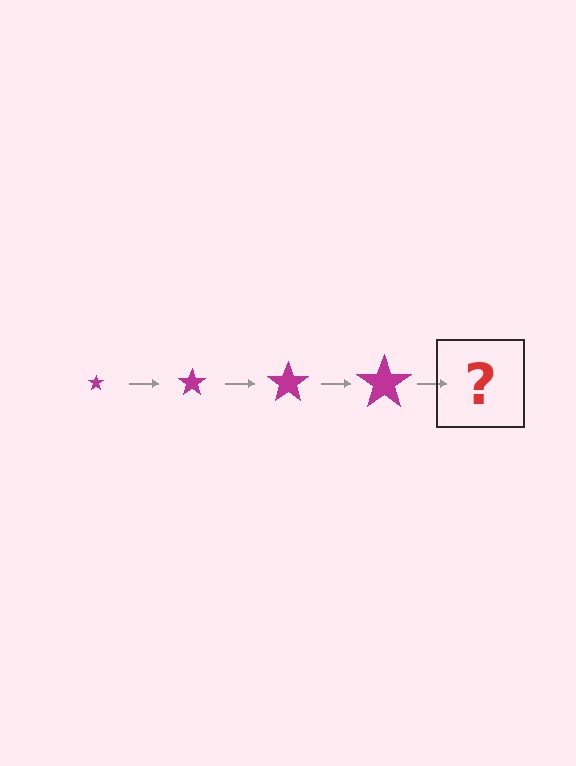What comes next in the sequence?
The next element should be a magenta star, larger than the previous one.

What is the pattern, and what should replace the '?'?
The pattern is that the star gets progressively larger each step. The '?' should be a magenta star, larger than the previous one.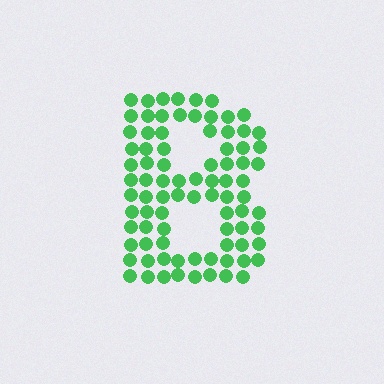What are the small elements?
The small elements are circles.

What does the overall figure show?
The overall figure shows the letter B.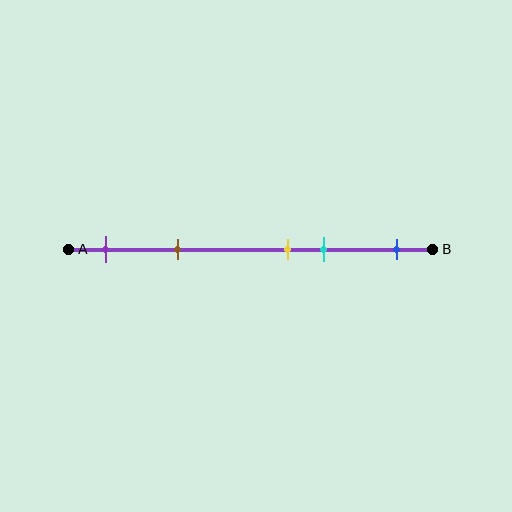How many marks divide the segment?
There are 5 marks dividing the segment.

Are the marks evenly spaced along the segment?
No, the marks are not evenly spaced.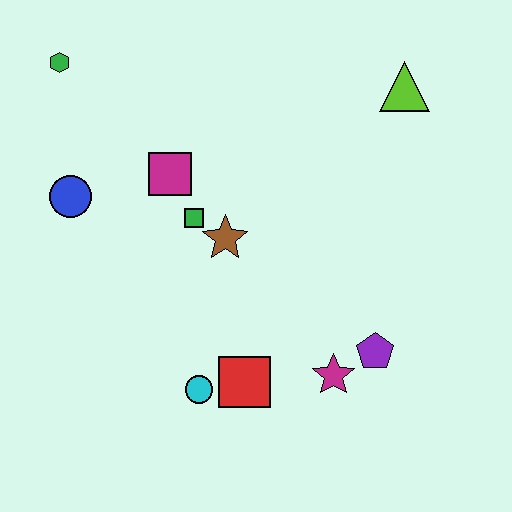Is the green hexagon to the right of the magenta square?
No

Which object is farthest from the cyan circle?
The lime triangle is farthest from the cyan circle.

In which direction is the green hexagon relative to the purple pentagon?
The green hexagon is to the left of the purple pentagon.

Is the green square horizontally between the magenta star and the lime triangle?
No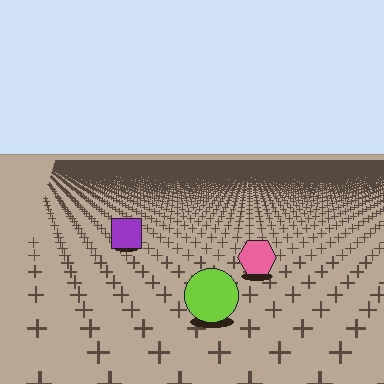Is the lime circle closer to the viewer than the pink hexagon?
Yes. The lime circle is closer — you can tell from the texture gradient: the ground texture is coarser near it.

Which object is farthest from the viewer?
The purple square is farthest from the viewer. It appears smaller and the ground texture around it is denser.